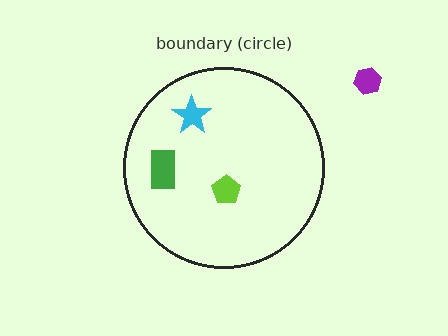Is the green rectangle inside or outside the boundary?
Inside.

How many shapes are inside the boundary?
3 inside, 1 outside.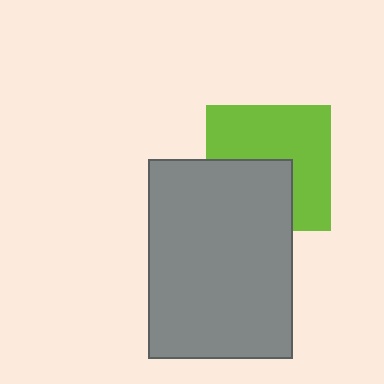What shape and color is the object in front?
The object in front is a gray rectangle.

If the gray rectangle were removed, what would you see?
You would see the complete lime square.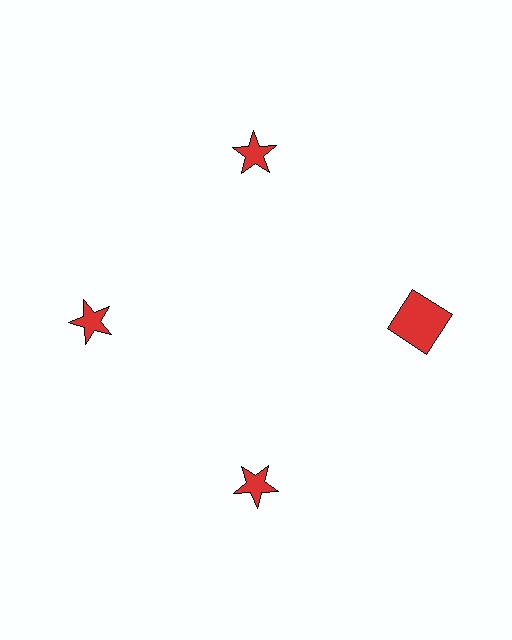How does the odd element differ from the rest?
It has a different shape: square instead of star.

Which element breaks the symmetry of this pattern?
The red square at roughly the 3 o'clock position breaks the symmetry. All other shapes are red stars.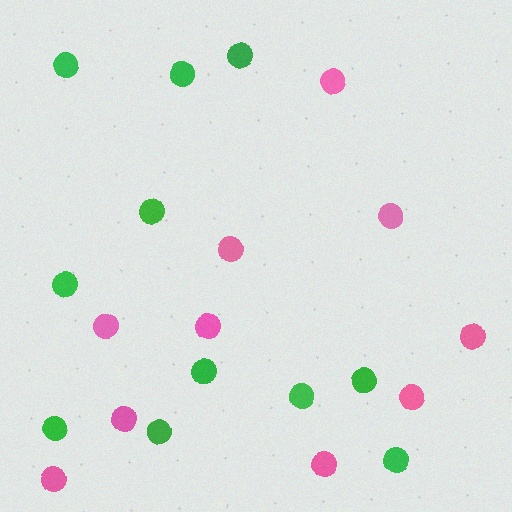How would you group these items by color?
There are 2 groups: one group of green circles (11) and one group of pink circles (10).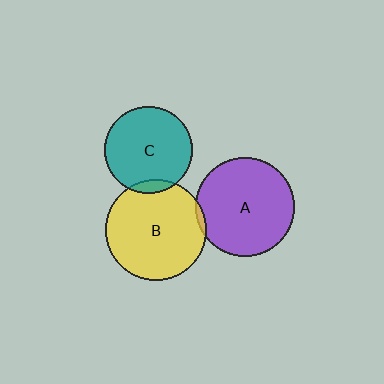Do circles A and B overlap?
Yes.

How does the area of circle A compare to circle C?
Approximately 1.3 times.